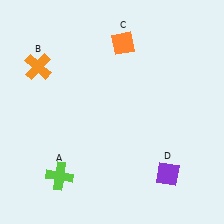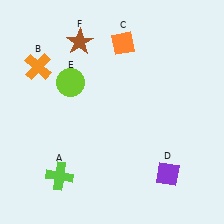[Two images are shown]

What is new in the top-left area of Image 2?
A lime circle (E) was added in the top-left area of Image 2.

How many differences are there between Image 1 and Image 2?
There are 2 differences between the two images.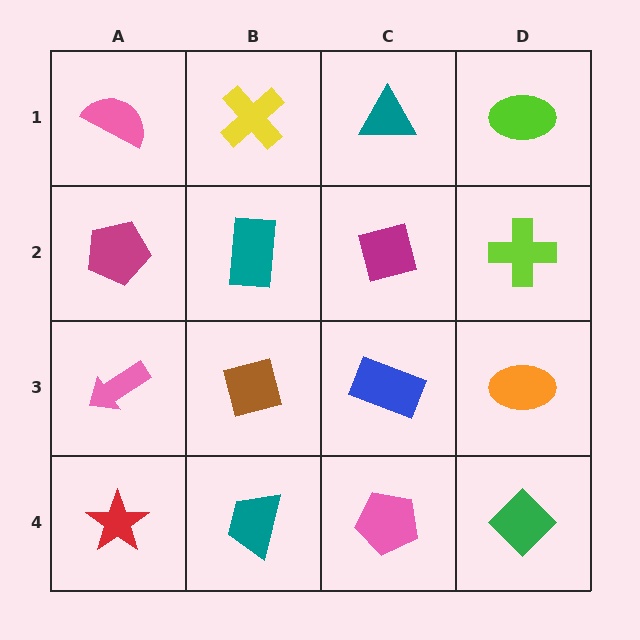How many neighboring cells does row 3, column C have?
4.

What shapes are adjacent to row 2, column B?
A yellow cross (row 1, column B), a brown square (row 3, column B), a magenta pentagon (row 2, column A), a magenta diamond (row 2, column C).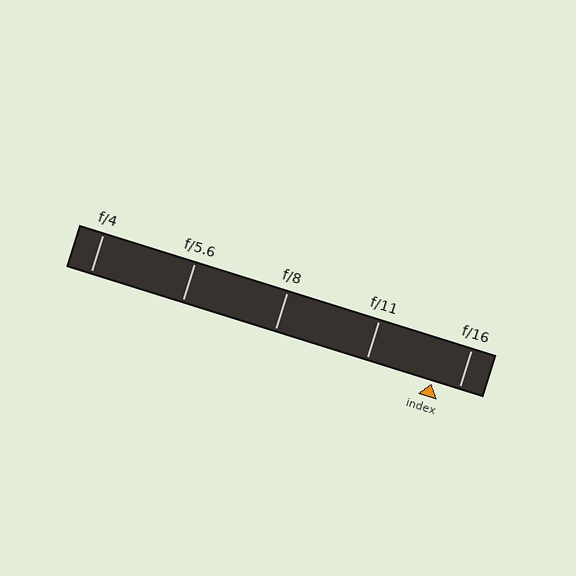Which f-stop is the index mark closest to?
The index mark is closest to f/16.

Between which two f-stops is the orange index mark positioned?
The index mark is between f/11 and f/16.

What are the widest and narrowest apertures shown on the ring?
The widest aperture shown is f/4 and the narrowest is f/16.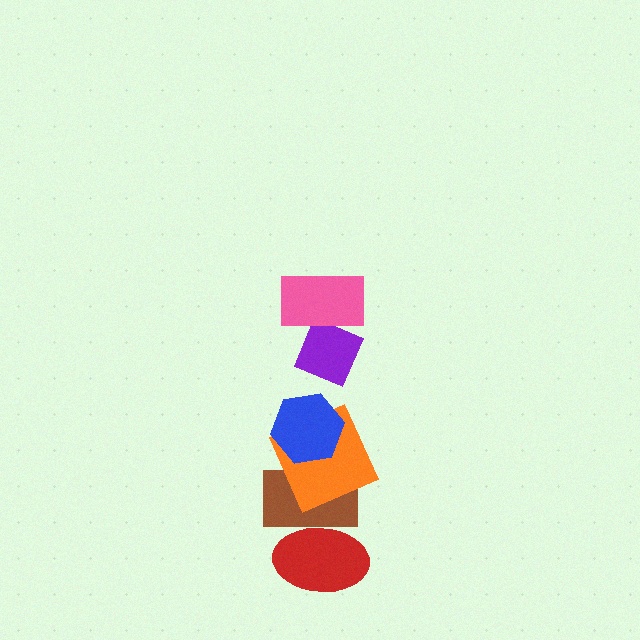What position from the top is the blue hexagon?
The blue hexagon is 3rd from the top.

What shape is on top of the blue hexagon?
The purple diamond is on top of the blue hexagon.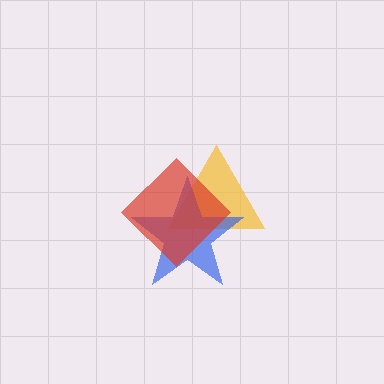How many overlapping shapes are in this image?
There are 3 overlapping shapes in the image.